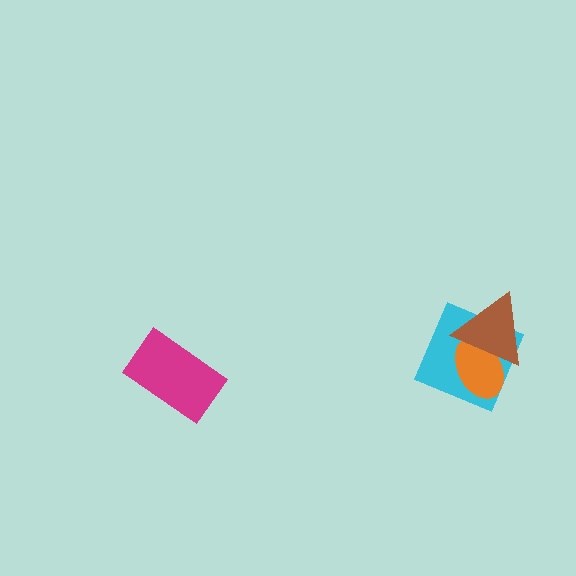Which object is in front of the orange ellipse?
The brown triangle is in front of the orange ellipse.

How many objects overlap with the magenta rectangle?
0 objects overlap with the magenta rectangle.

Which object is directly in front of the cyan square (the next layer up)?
The orange ellipse is directly in front of the cyan square.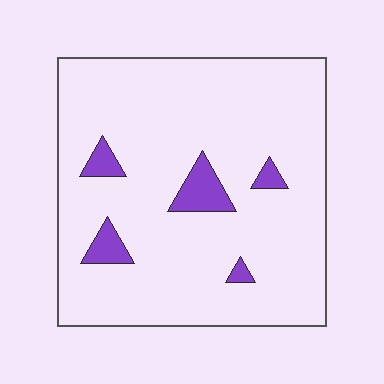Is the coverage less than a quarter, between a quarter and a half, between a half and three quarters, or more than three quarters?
Less than a quarter.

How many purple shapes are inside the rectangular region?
5.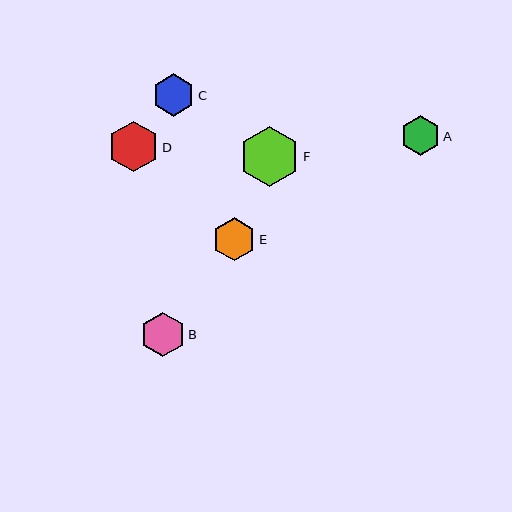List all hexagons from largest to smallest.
From largest to smallest: F, D, B, E, C, A.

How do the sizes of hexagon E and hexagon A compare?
Hexagon E and hexagon A are approximately the same size.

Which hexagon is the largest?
Hexagon F is the largest with a size of approximately 60 pixels.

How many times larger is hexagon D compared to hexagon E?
Hexagon D is approximately 1.2 times the size of hexagon E.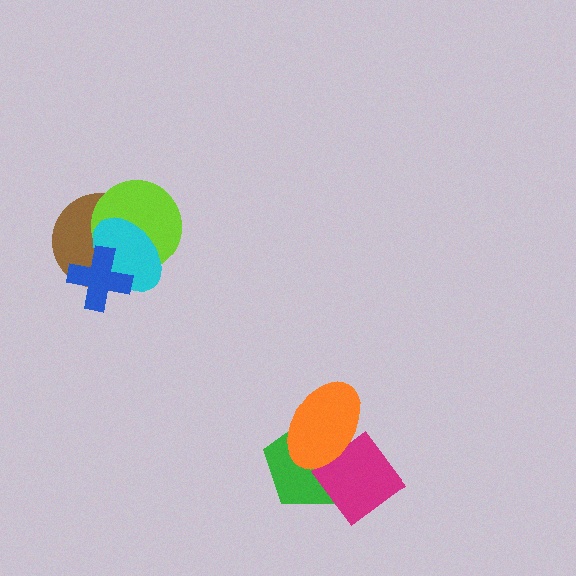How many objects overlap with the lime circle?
3 objects overlap with the lime circle.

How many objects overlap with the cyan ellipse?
3 objects overlap with the cyan ellipse.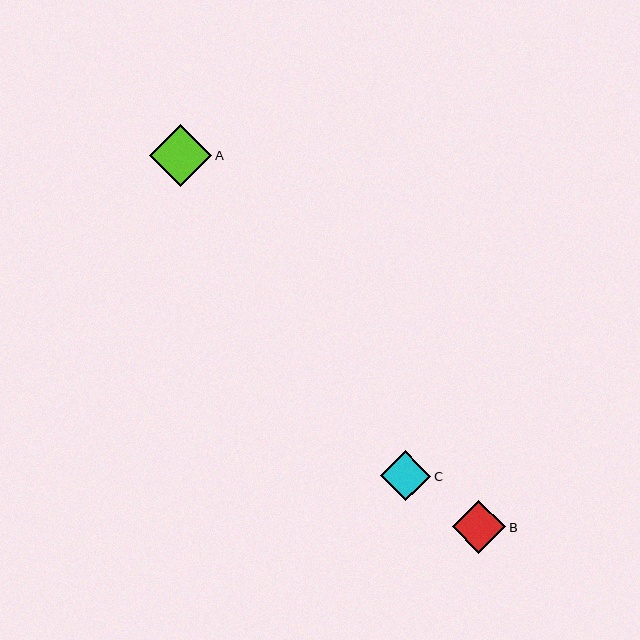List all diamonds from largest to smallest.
From largest to smallest: A, B, C.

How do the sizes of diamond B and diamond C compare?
Diamond B and diamond C are approximately the same size.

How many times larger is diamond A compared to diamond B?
Diamond A is approximately 1.2 times the size of diamond B.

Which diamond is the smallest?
Diamond C is the smallest with a size of approximately 50 pixels.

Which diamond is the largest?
Diamond A is the largest with a size of approximately 63 pixels.